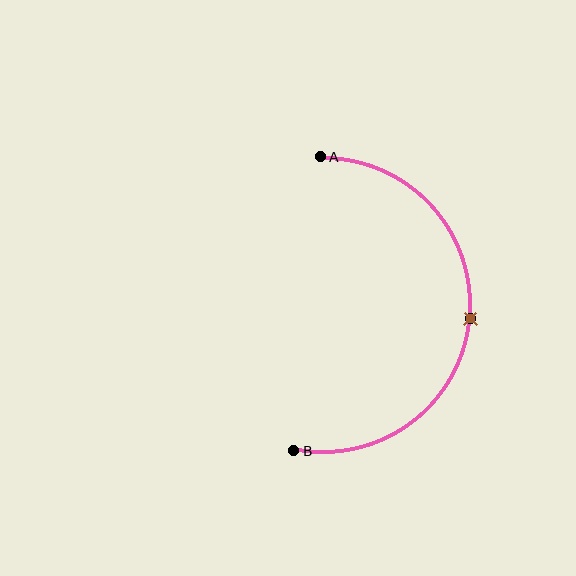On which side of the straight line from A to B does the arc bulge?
The arc bulges to the right of the straight line connecting A and B.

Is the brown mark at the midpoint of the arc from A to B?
Yes. The brown mark lies on the arc at equal arc-length from both A and B — it is the arc midpoint.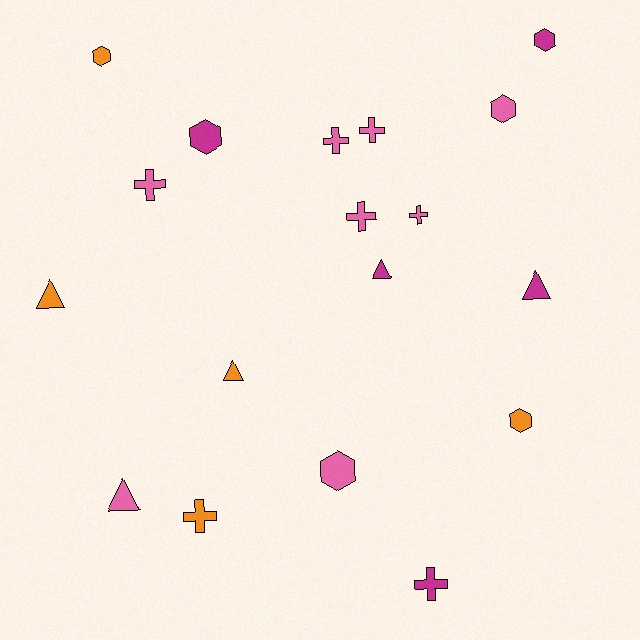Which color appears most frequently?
Pink, with 8 objects.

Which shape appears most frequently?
Cross, with 7 objects.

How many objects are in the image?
There are 18 objects.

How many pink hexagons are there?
There are 2 pink hexagons.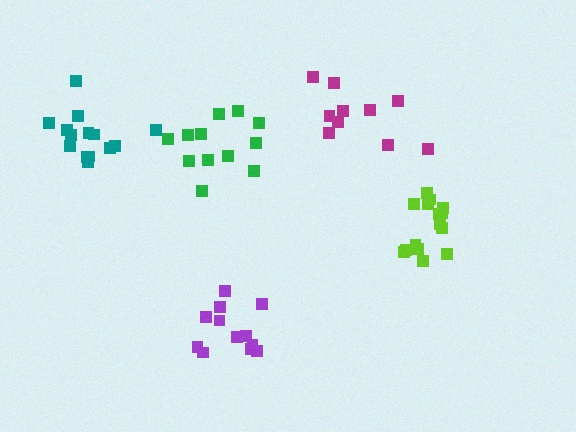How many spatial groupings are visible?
There are 5 spatial groupings.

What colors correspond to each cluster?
The clusters are colored: magenta, lime, teal, purple, green.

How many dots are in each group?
Group 1: 10 dots, Group 2: 16 dots, Group 3: 14 dots, Group 4: 12 dots, Group 5: 12 dots (64 total).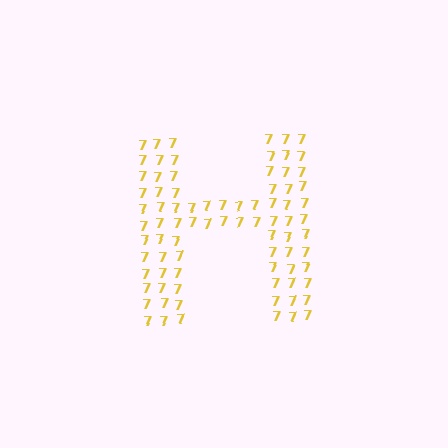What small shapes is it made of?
It is made of small digit 7's.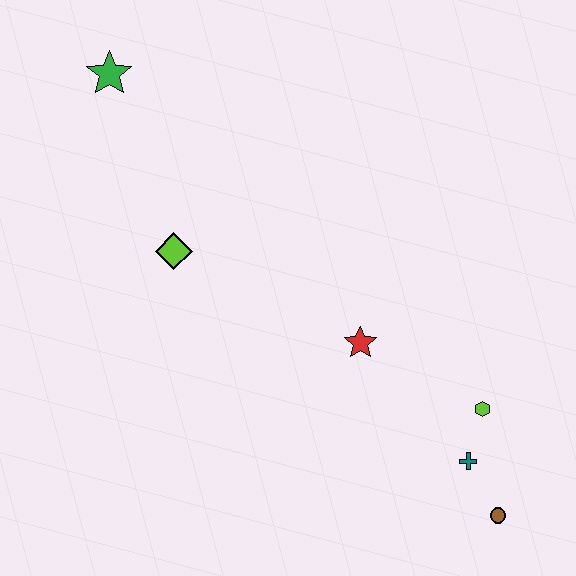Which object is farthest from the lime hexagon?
The green star is farthest from the lime hexagon.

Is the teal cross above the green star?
No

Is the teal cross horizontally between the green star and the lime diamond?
No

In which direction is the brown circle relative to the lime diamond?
The brown circle is to the right of the lime diamond.